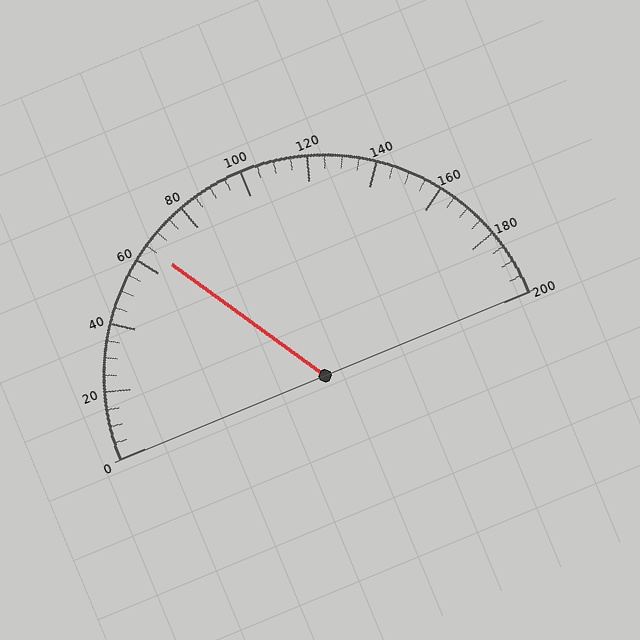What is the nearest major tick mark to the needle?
The nearest major tick mark is 60.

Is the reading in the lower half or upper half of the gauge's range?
The reading is in the lower half of the range (0 to 200).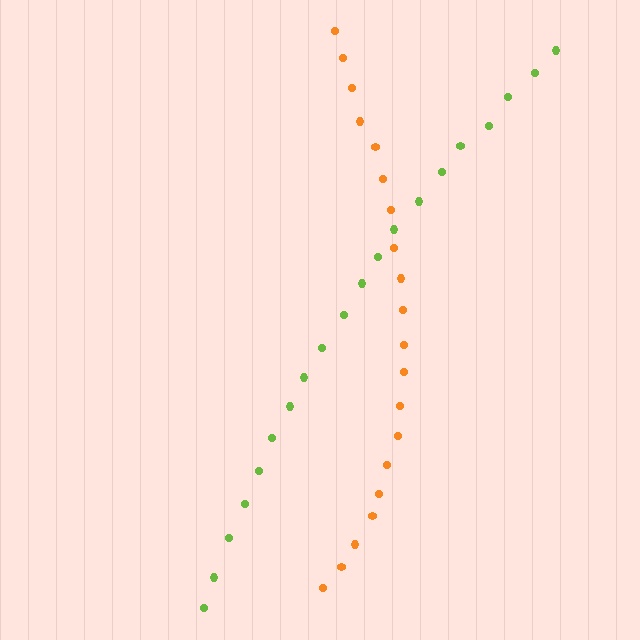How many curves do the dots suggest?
There are 2 distinct paths.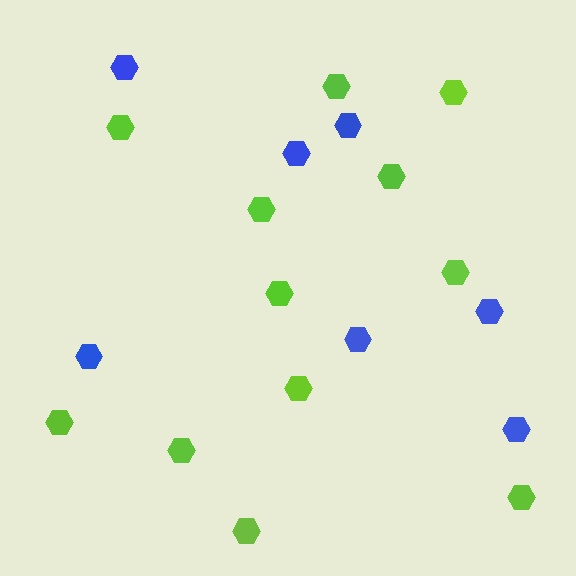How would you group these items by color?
There are 2 groups: one group of lime hexagons (12) and one group of blue hexagons (7).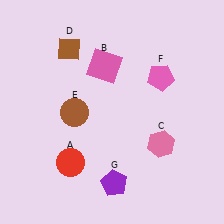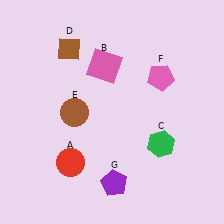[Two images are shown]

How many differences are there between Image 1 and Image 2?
There is 1 difference between the two images.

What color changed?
The hexagon (C) changed from pink in Image 1 to green in Image 2.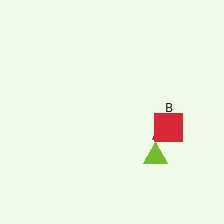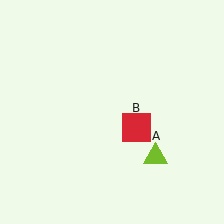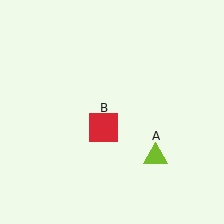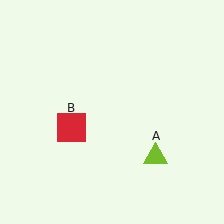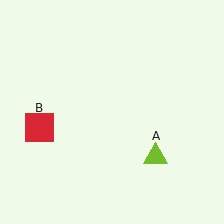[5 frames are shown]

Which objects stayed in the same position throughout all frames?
Lime triangle (object A) remained stationary.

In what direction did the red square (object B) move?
The red square (object B) moved left.